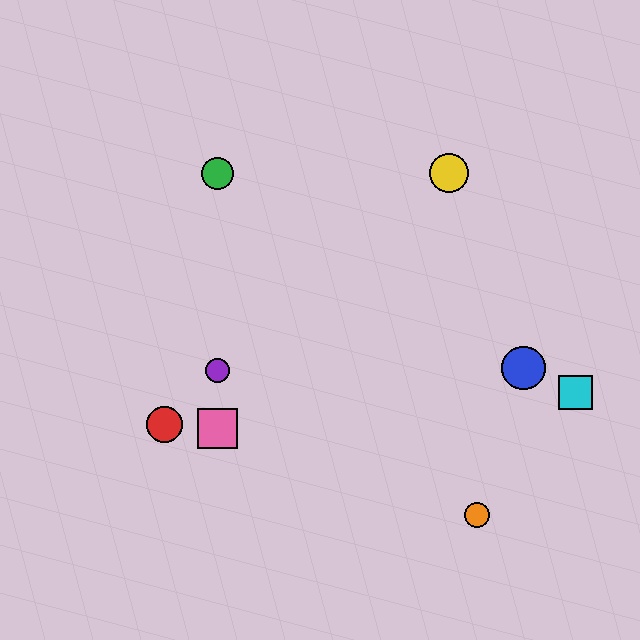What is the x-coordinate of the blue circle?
The blue circle is at x≈524.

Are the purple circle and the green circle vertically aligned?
Yes, both are at x≈217.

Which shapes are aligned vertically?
The green circle, the purple circle, the pink square are aligned vertically.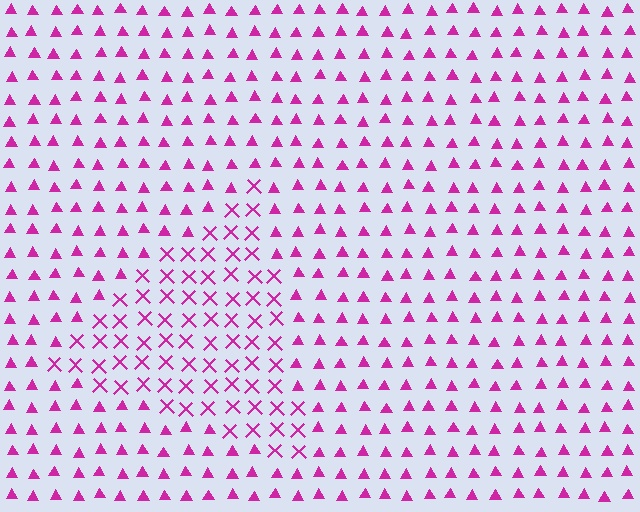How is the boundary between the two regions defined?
The boundary is defined by a change in element shape: X marks inside vs. triangles outside. All elements share the same color and spacing.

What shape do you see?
I see a triangle.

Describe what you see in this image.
The image is filled with small magenta elements arranged in a uniform grid. A triangle-shaped region contains X marks, while the surrounding area contains triangles. The boundary is defined purely by the change in element shape.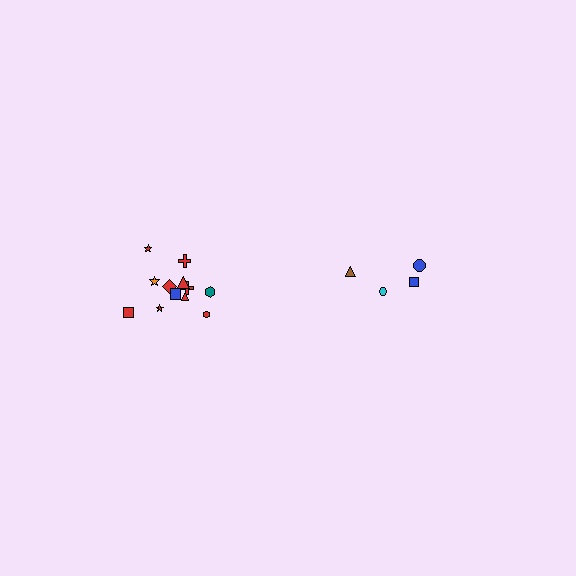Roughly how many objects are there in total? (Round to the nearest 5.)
Roughly 15 objects in total.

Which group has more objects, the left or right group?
The left group.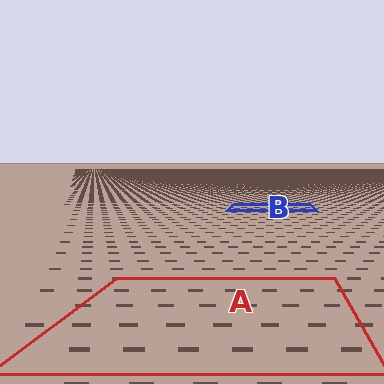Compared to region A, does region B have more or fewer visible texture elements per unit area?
Region B has more texture elements per unit area — they are packed more densely because it is farther away.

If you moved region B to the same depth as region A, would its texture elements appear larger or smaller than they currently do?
They would appear larger. At a closer depth, the same texture elements are projected at a bigger on-screen size.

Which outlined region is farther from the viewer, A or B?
Region B is farther from the viewer — the texture elements inside it appear smaller and more densely packed.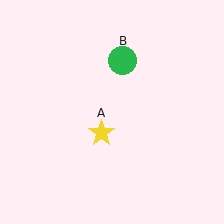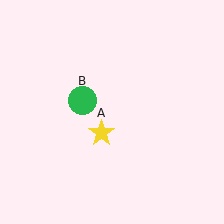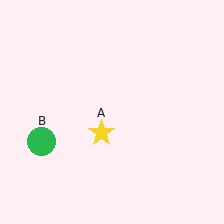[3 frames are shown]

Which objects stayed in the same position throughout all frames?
Yellow star (object A) remained stationary.